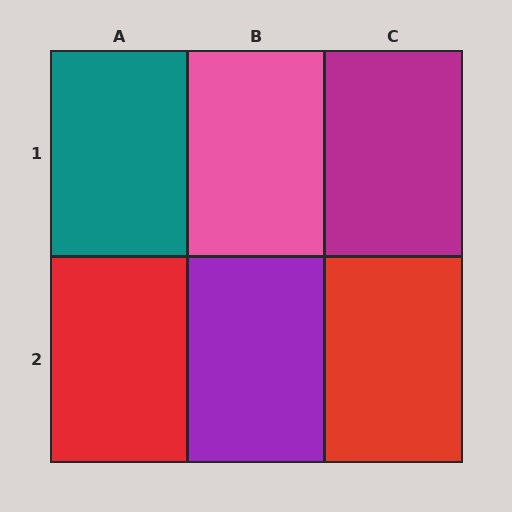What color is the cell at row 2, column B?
Purple.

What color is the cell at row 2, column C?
Red.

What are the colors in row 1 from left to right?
Teal, pink, magenta.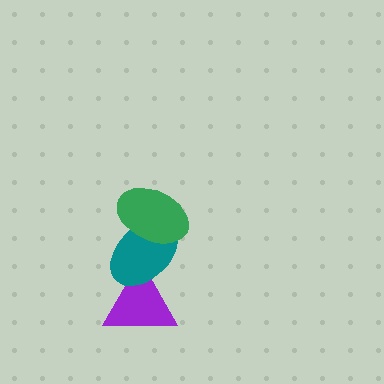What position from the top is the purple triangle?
The purple triangle is 3rd from the top.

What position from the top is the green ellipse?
The green ellipse is 1st from the top.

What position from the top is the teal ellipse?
The teal ellipse is 2nd from the top.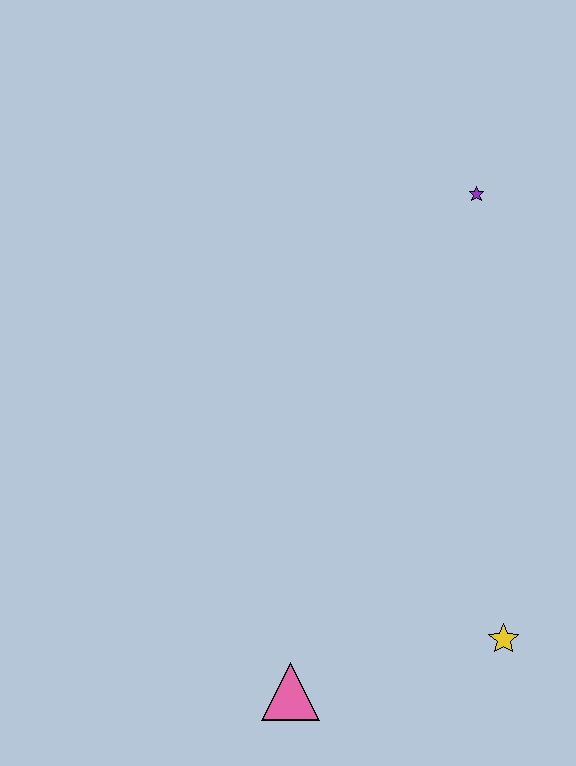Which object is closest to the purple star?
The yellow star is closest to the purple star.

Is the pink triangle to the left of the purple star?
Yes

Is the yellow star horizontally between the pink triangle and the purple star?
No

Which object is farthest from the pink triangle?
The purple star is farthest from the pink triangle.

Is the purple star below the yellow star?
No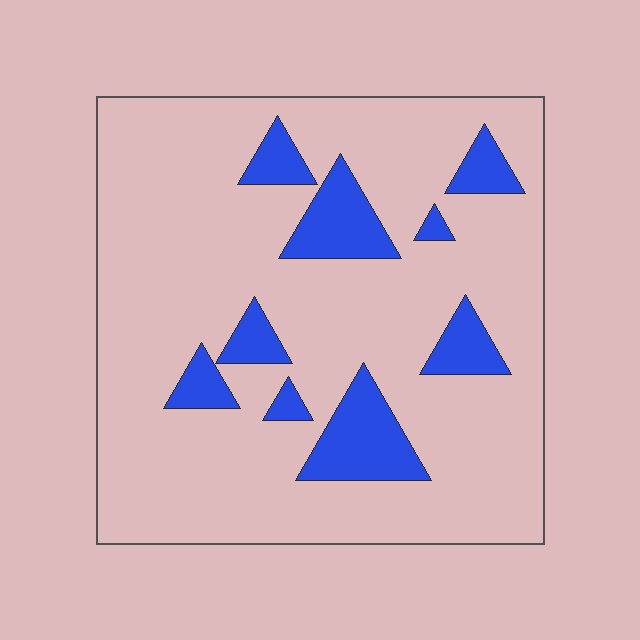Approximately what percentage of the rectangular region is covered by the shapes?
Approximately 15%.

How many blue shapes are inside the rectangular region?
9.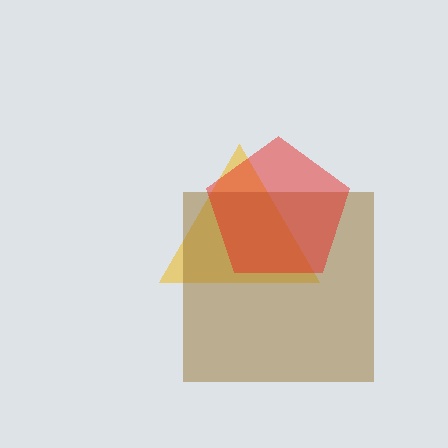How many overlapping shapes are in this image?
There are 3 overlapping shapes in the image.